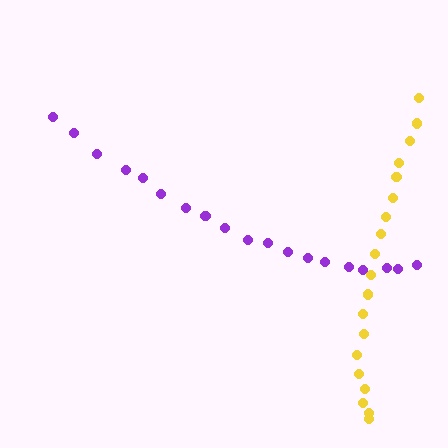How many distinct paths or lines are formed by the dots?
There are 2 distinct paths.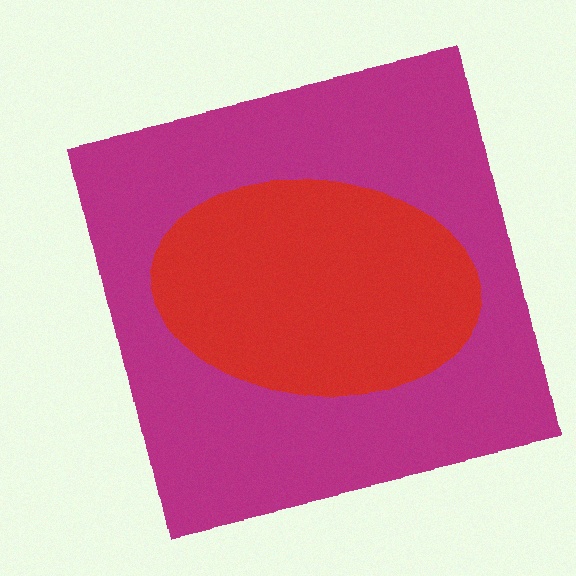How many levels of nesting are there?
2.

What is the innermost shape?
The red ellipse.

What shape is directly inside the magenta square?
The red ellipse.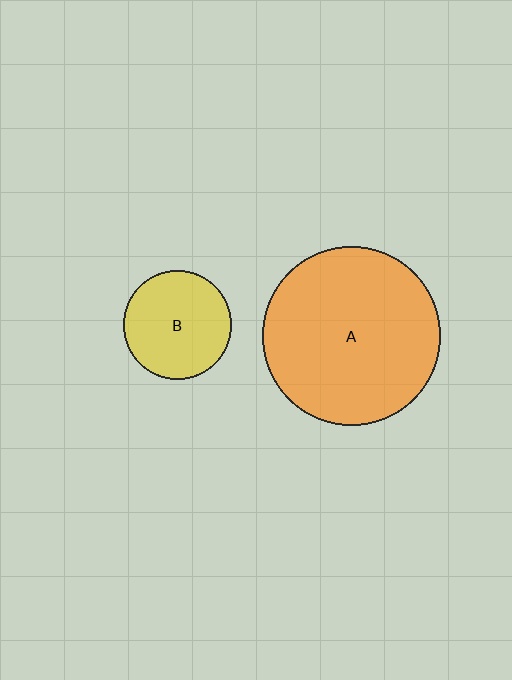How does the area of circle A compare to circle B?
Approximately 2.7 times.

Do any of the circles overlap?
No, none of the circles overlap.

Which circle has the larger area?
Circle A (orange).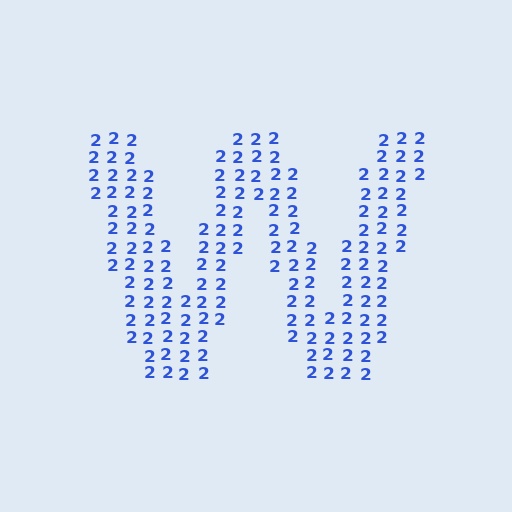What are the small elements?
The small elements are digit 2's.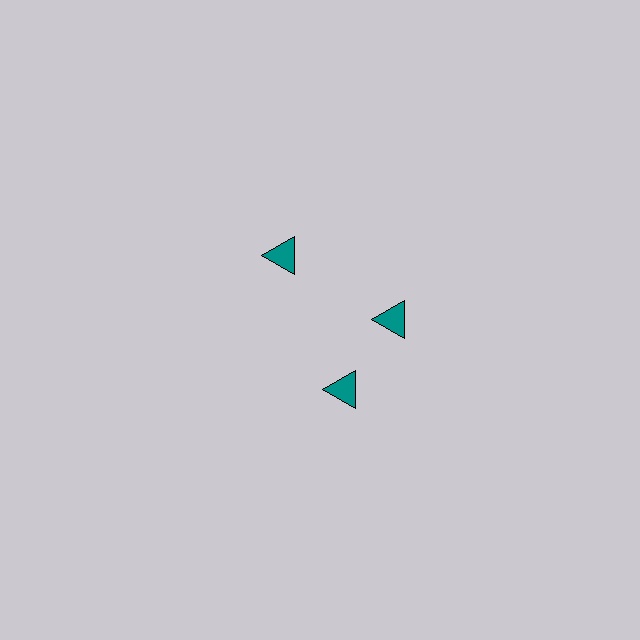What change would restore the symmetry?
The symmetry would be restored by rotating it back into even spacing with its neighbors so that all 3 triangles sit at equal angles and equal distance from the center.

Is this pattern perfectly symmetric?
No. The 3 teal triangles are arranged in a ring, but one element near the 7 o'clock position is rotated out of alignment along the ring, breaking the 3-fold rotational symmetry.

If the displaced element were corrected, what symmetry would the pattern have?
It would have 3-fold rotational symmetry — the pattern would map onto itself every 120 degrees.